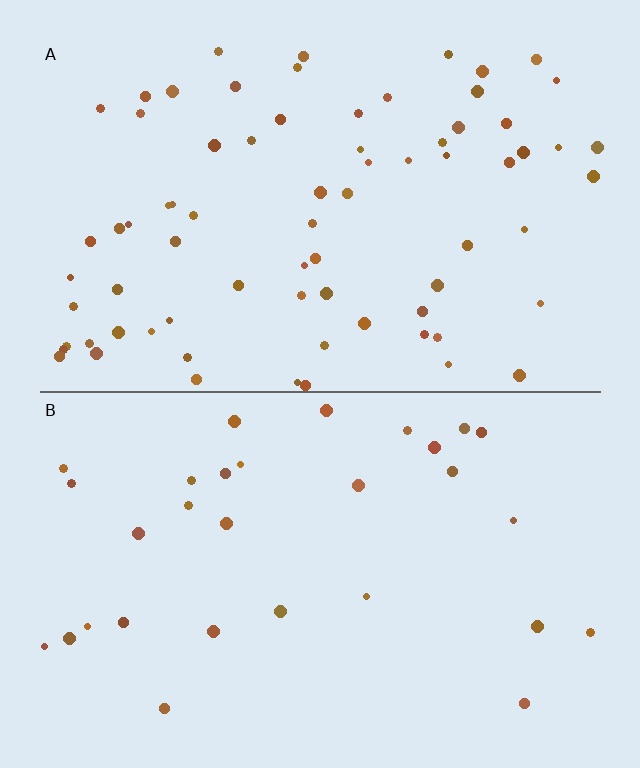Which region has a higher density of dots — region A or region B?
A (the top).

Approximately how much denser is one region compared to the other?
Approximately 2.4× — region A over region B.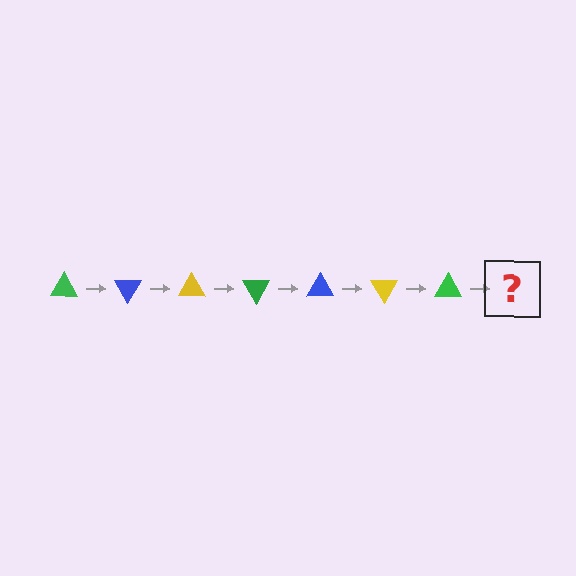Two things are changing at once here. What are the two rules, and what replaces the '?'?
The two rules are that it rotates 60 degrees each step and the color cycles through green, blue, and yellow. The '?' should be a blue triangle, rotated 420 degrees from the start.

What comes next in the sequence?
The next element should be a blue triangle, rotated 420 degrees from the start.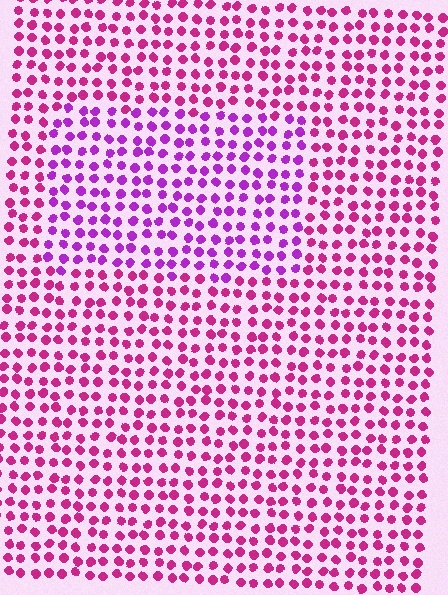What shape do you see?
I see a rectangle.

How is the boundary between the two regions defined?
The boundary is defined purely by a slight shift in hue (about 33 degrees). Spacing, size, and orientation are identical on both sides.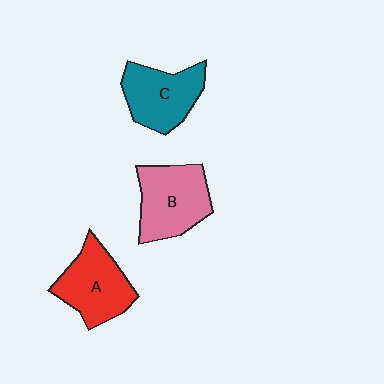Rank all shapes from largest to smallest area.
From largest to smallest: B (pink), A (red), C (teal).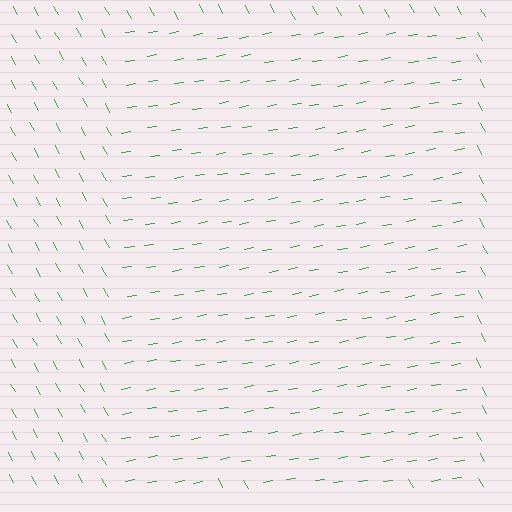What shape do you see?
I see a rectangle.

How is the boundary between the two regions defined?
The boundary is defined purely by a change in line orientation (approximately 70 degrees difference). All lines are the same color and thickness.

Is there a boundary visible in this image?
Yes, there is a texture boundary formed by a change in line orientation.